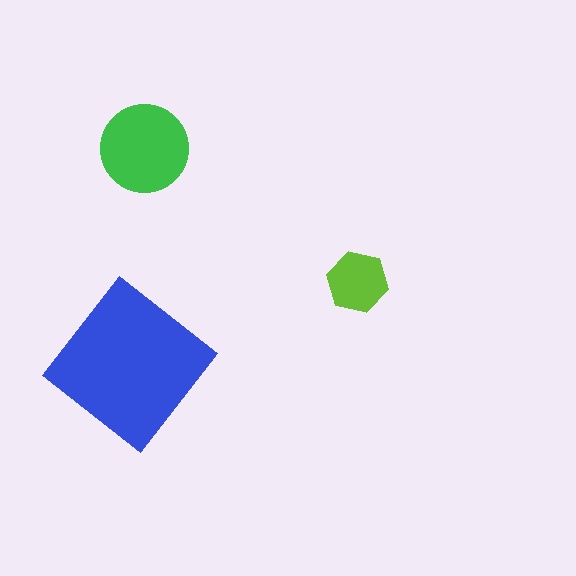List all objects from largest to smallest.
The blue diamond, the green circle, the lime hexagon.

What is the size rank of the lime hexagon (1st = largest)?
3rd.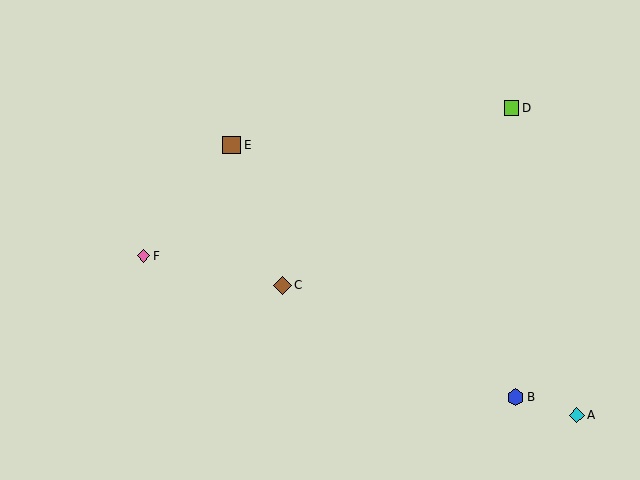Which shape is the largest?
The brown diamond (labeled C) is the largest.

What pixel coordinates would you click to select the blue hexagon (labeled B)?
Click at (516, 397) to select the blue hexagon B.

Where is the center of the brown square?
The center of the brown square is at (232, 145).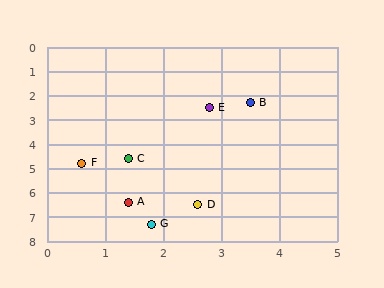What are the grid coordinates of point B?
Point B is at approximately (3.5, 2.3).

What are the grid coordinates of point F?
Point F is at approximately (0.6, 4.8).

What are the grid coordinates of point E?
Point E is at approximately (2.8, 2.5).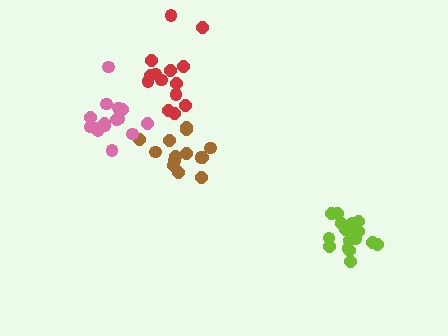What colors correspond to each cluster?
The clusters are colored: lime, brown, red, pink.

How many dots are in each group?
Group 1: 17 dots, Group 2: 14 dots, Group 3: 14 dots, Group 4: 15 dots (60 total).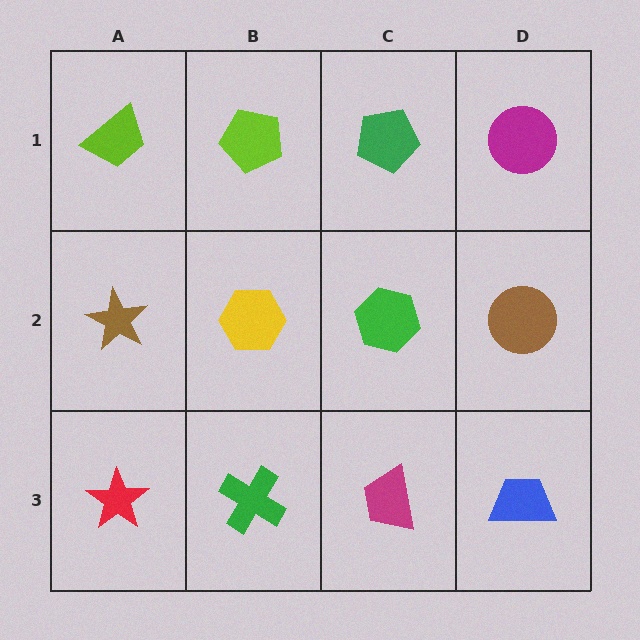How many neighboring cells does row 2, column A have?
3.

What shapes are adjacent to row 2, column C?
A green pentagon (row 1, column C), a magenta trapezoid (row 3, column C), a yellow hexagon (row 2, column B), a brown circle (row 2, column D).